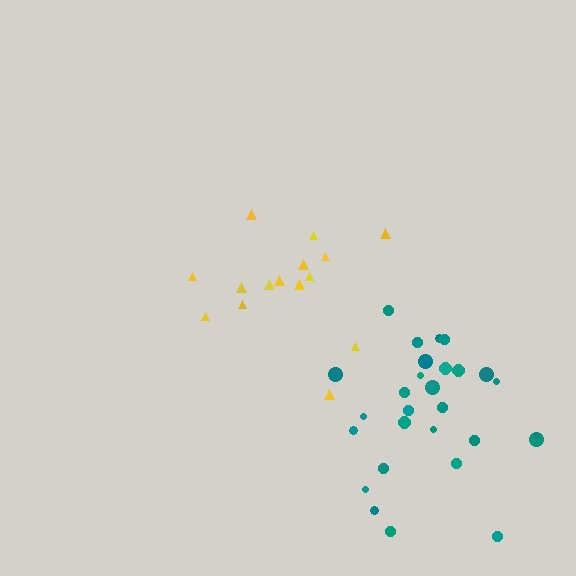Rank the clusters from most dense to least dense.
teal, yellow.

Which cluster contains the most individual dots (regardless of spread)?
Teal (28).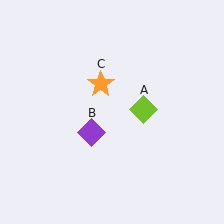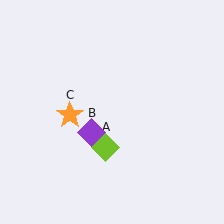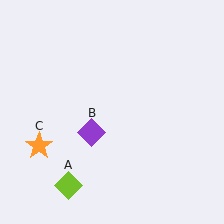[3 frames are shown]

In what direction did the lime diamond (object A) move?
The lime diamond (object A) moved down and to the left.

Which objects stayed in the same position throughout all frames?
Purple diamond (object B) remained stationary.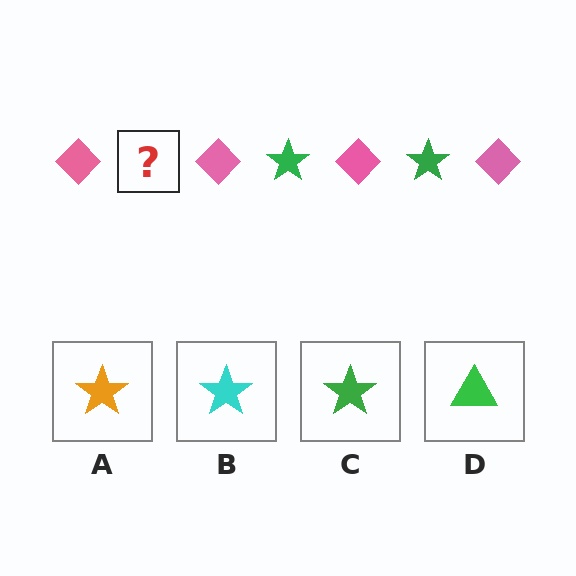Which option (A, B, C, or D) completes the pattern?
C.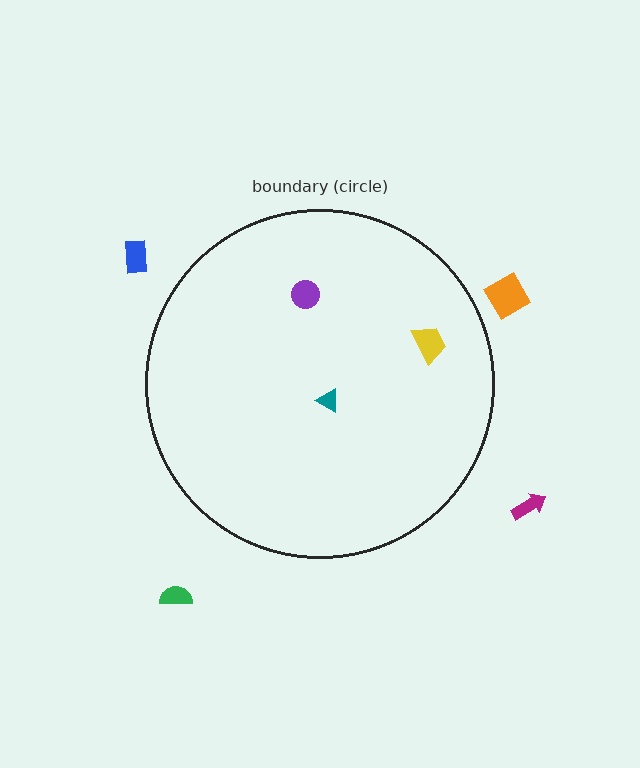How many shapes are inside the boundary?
3 inside, 4 outside.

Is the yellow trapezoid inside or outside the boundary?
Inside.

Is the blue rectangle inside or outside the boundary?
Outside.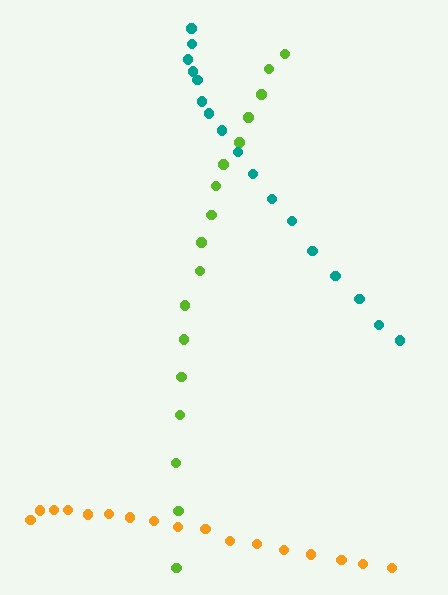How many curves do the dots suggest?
There are 3 distinct paths.